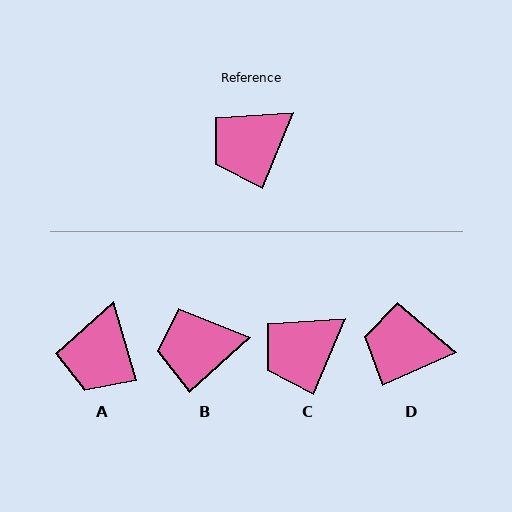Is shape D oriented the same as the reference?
No, it is off by about 44 degrees.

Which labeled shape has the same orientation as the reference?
C.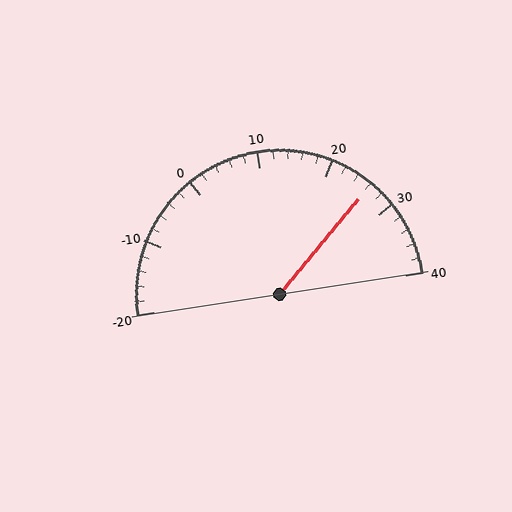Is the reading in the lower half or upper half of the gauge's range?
The reading is in the upper half of the range (-20 to 40).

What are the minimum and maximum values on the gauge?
The gauge ranges from -20 to 40.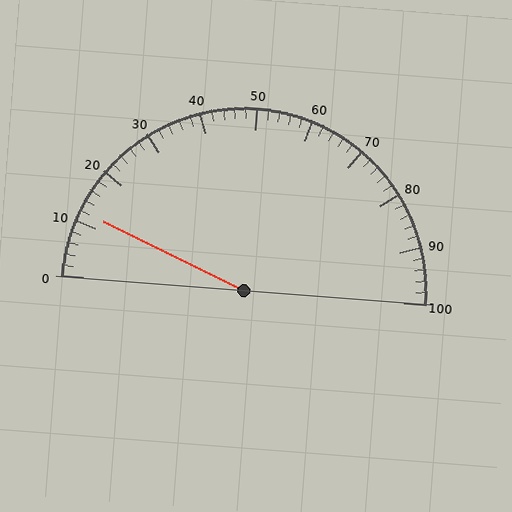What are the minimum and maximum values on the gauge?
The gauge ranges from 0 to 100.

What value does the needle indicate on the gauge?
The needle indicates approximately 12.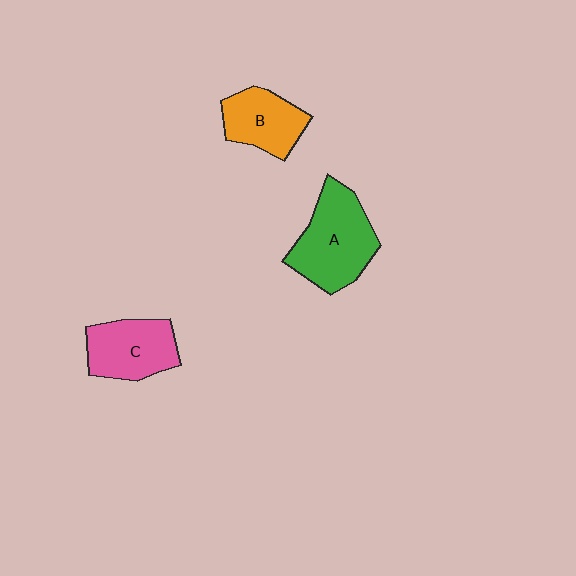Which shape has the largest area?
Shape A (green).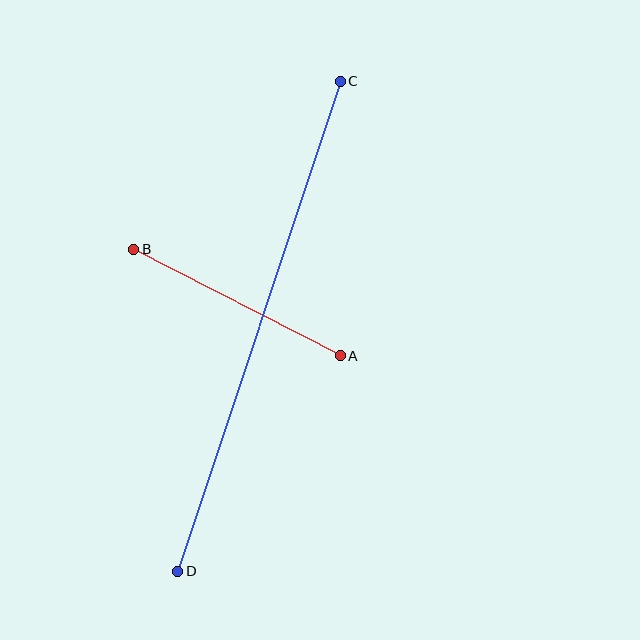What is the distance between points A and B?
The distance is approximately 232 pixels.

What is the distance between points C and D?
The distance is approximately 516 pixels.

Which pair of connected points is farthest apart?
Points C and D are farthest apart.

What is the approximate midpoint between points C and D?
The midpoint is at approximately (259, 326) pixels.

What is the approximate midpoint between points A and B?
The midpoint is at approximately (237, 303) pixels.